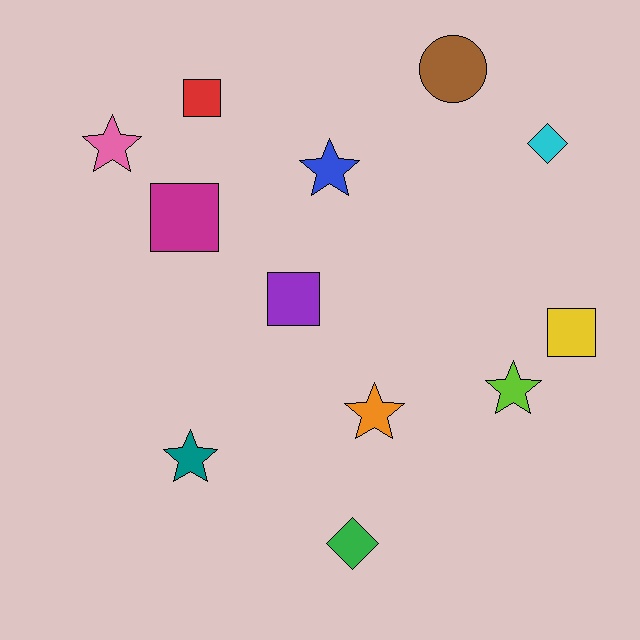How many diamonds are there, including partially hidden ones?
There are 2 diamonds.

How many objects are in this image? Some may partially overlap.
There are 12 objects.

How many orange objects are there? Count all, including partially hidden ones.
There is 1 orange object.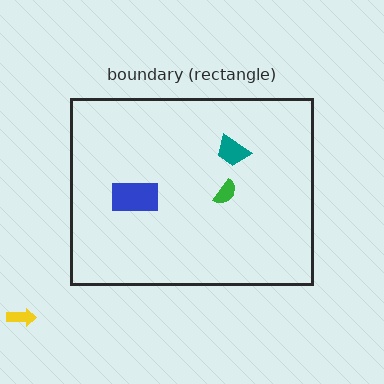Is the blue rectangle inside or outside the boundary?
Inside.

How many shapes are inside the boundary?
3 inside, 1 outside.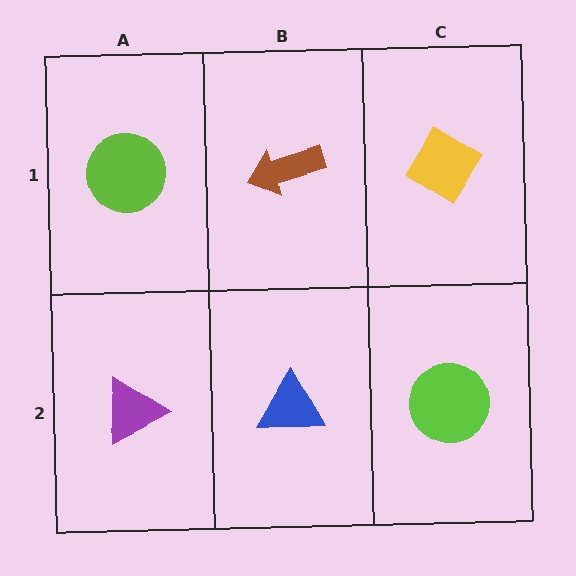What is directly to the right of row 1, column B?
A yellow diamond.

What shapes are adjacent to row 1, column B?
A blue triangle (row 2, column B), a lime circle (row 1, column A), a yellow diamond (row 1, column C).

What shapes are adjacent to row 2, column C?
A yellow diamond (row 1, column C), a blue triangle (row 2, column B).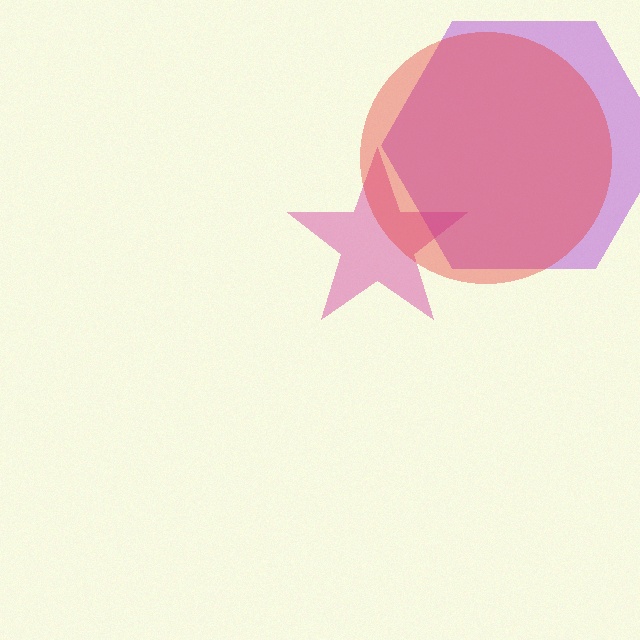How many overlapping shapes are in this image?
There are 3 overlapping shapes in the image.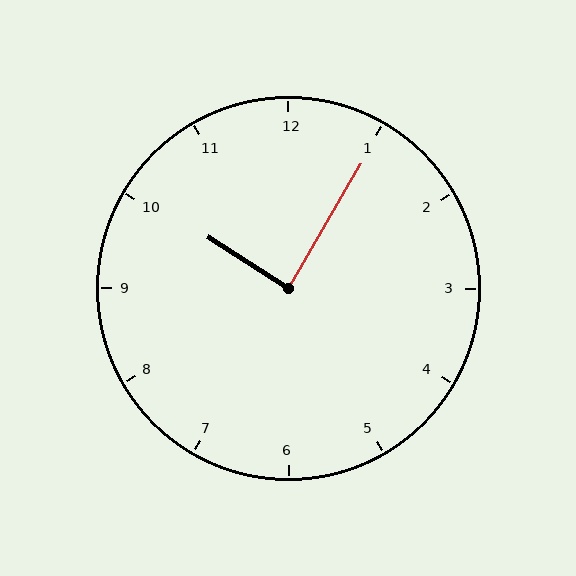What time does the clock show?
10:05.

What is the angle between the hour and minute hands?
Approximately 88 degrees.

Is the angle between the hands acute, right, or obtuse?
It is right.